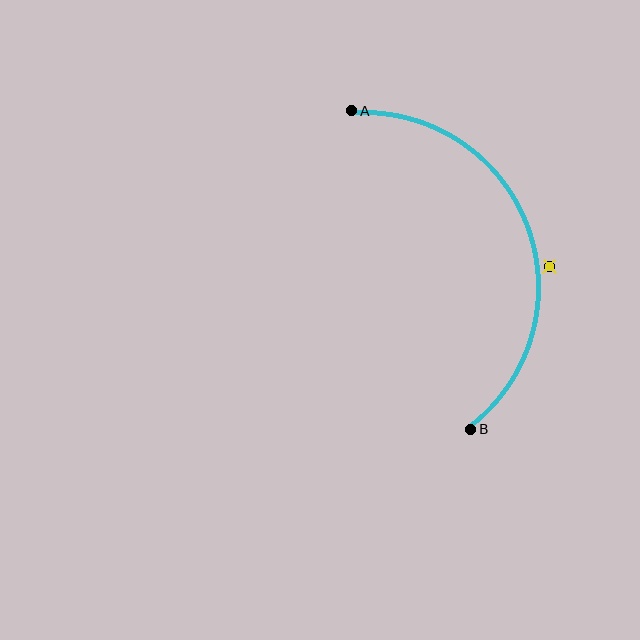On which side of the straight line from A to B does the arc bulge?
The arc bulges to the right of the straight line connecting A and B.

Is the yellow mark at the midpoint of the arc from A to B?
No — the yellow mark does not lie on the arc at all. It sits slightly outside the curve.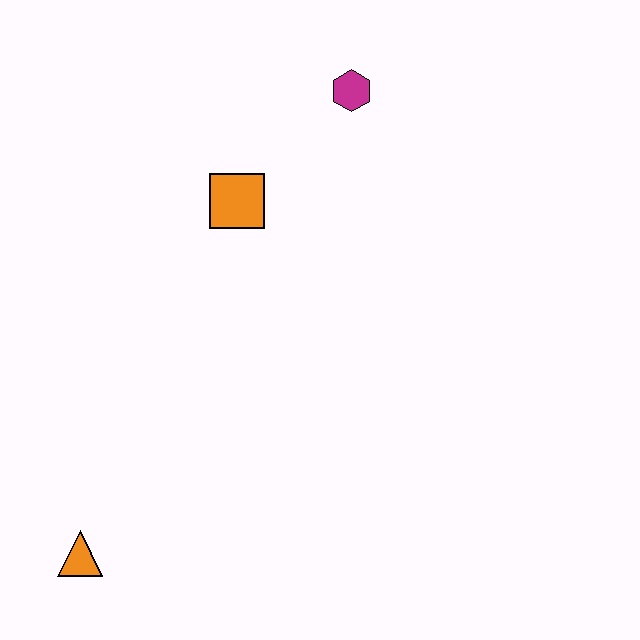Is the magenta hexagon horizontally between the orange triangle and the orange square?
No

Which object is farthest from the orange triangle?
The magenta hexagon is farthest from the orange triangle.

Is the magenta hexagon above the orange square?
Yes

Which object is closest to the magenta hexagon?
The orange square is closest to the magenta hexagon.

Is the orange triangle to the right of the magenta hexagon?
No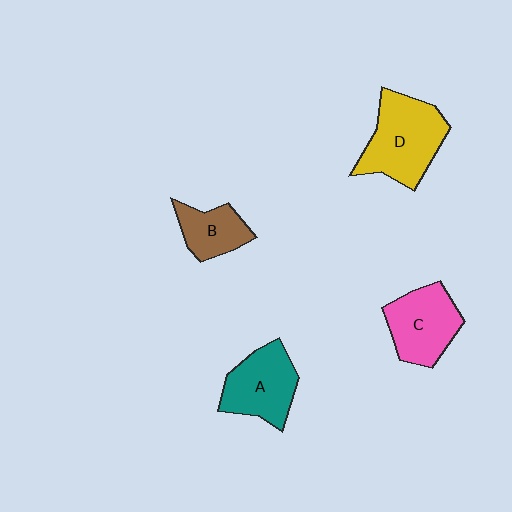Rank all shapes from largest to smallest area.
From largest to smallest: D (yellow), C (pink), A (teal), B (brown).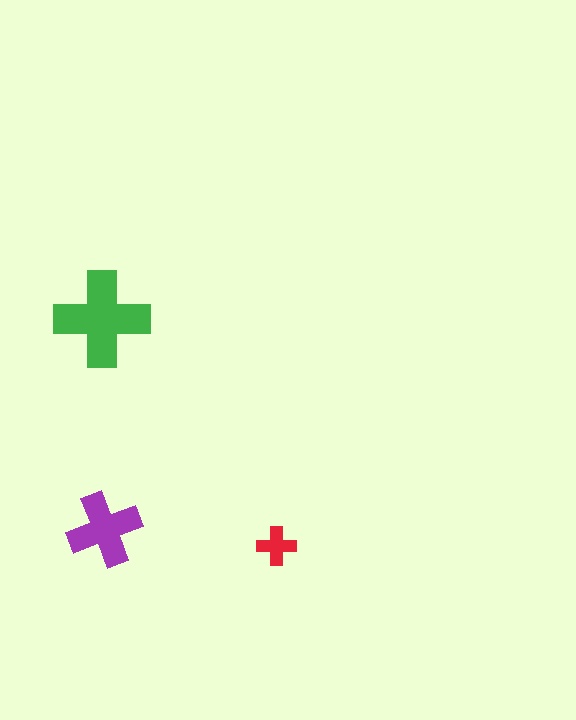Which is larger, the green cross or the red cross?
The green one.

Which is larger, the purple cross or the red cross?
The purple one.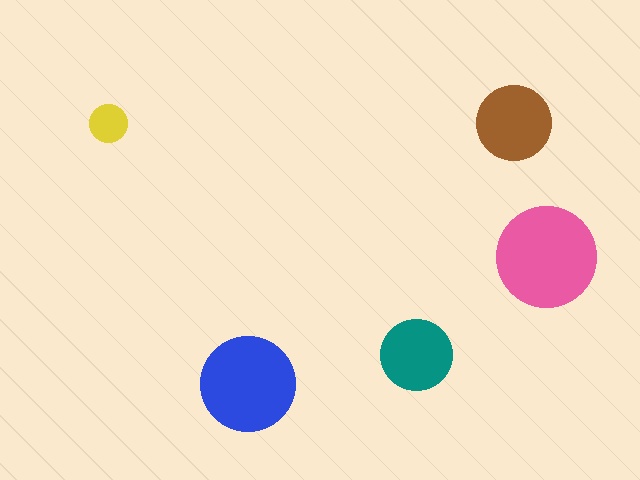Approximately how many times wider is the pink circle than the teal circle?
About 1.5 times wider.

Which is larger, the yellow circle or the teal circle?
The teal one.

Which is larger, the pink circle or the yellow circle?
The pink one.